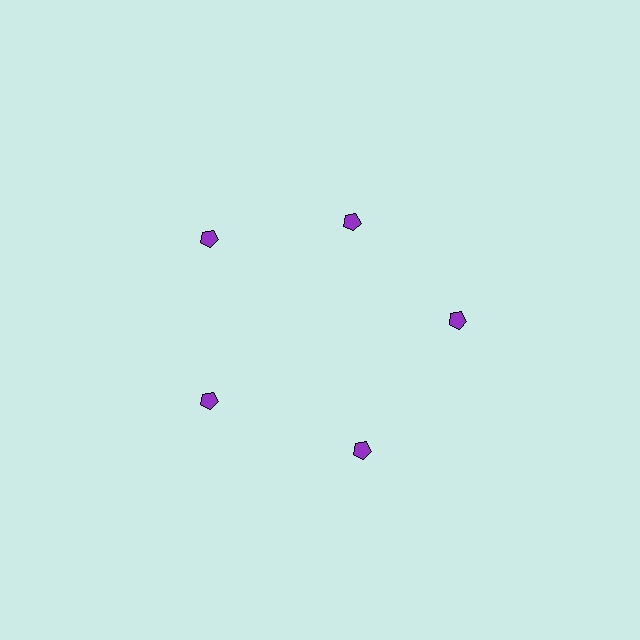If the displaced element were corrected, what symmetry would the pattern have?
It would have 5-fold rotational symmetry — the pattern would map onto itself every 72 degrees.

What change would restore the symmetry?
The symmetry would be restored by moving it outward, back onto the ring so that all 5 pentagons sit at equal angles and equal distance from the center.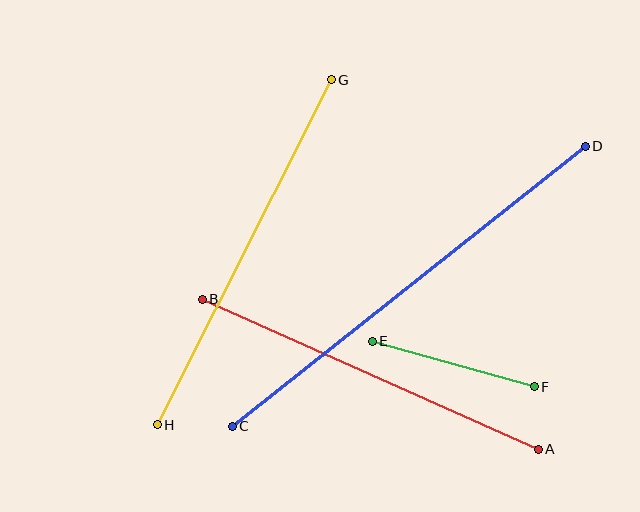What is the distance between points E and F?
The distance is approximately 168 pixels.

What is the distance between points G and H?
The distance is approximately 387 pixels.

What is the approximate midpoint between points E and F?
The midpoint is at approximately (453, 364) pixels.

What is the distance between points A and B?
The distance is approximately 368 pixels.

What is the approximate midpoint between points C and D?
The midpoint is at approximately (409, 286) pixels.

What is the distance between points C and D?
The distance is approximately 451 pixels.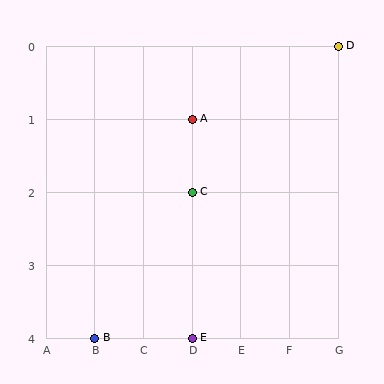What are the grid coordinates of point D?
Point D is at grid coordinates (G, 0).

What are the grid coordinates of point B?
Point B is at grid coordinates (B, 4).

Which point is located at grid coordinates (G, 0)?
Point D is at (G, 0).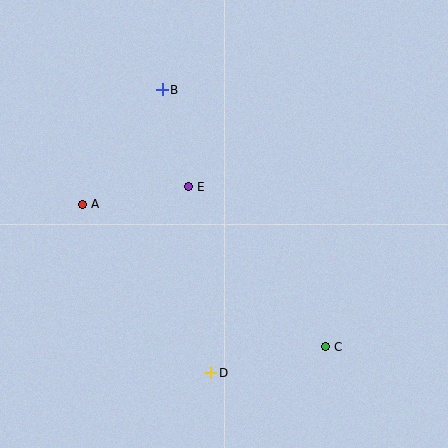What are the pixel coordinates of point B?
Point B is at (162, 90).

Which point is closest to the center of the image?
Point E at (189, 187) is closest to the center.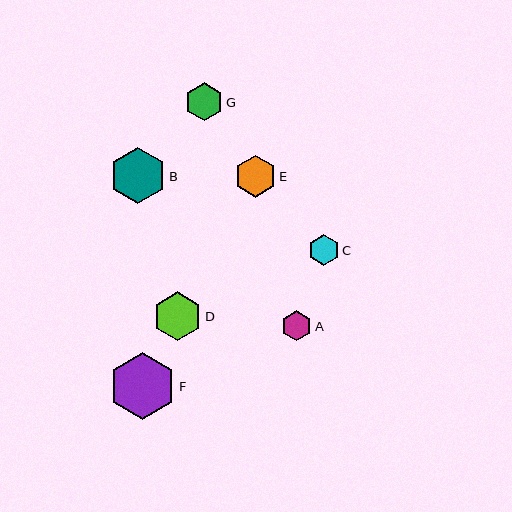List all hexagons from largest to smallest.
From largest to smallest: F, B, D, E, G, C, A.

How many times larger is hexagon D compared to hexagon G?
Hexagon D is approximately 1.3 times the size of hexagon G.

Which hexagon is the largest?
Hexagon F is the largest with a size of approximately 67 pixels.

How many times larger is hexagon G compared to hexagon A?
Hexagon G is approximately 1.3 times the size of hexagon A.